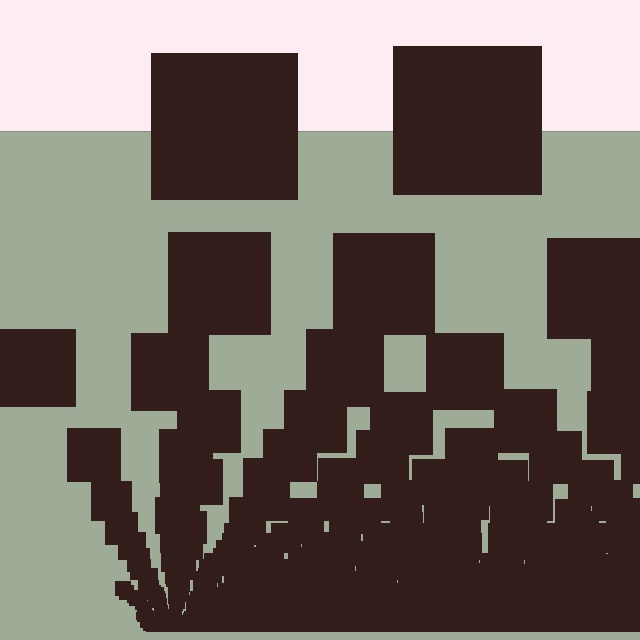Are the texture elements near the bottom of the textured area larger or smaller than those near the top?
Smaller. The gradient is inverted — elements near the bottom are smaller and denser.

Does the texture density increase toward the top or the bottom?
Density increases toward the bottom.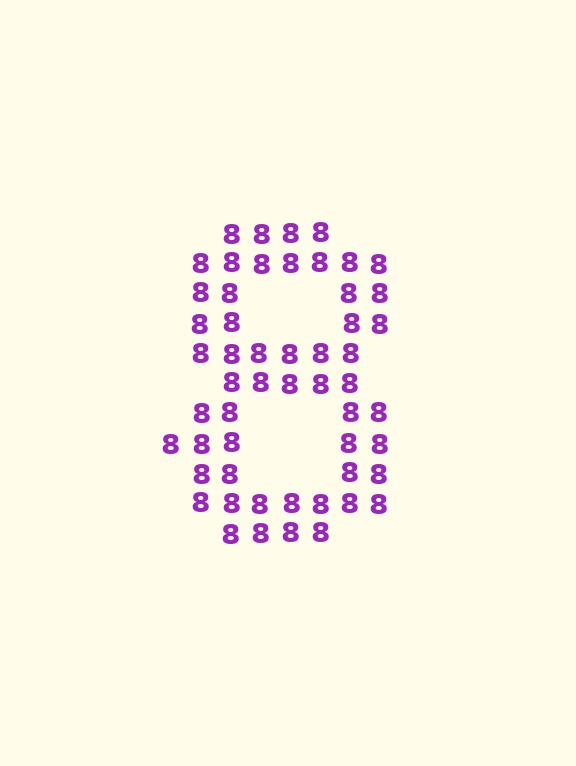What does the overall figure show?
The overall figure shows the digit 8.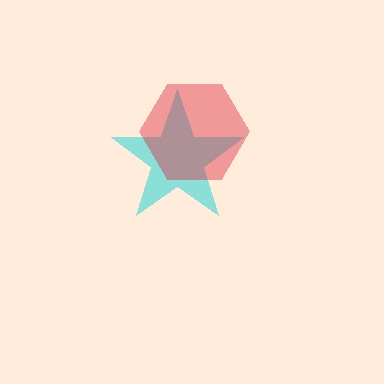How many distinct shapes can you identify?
There are 2 distinct shapes: a cyan star, a red hexagon.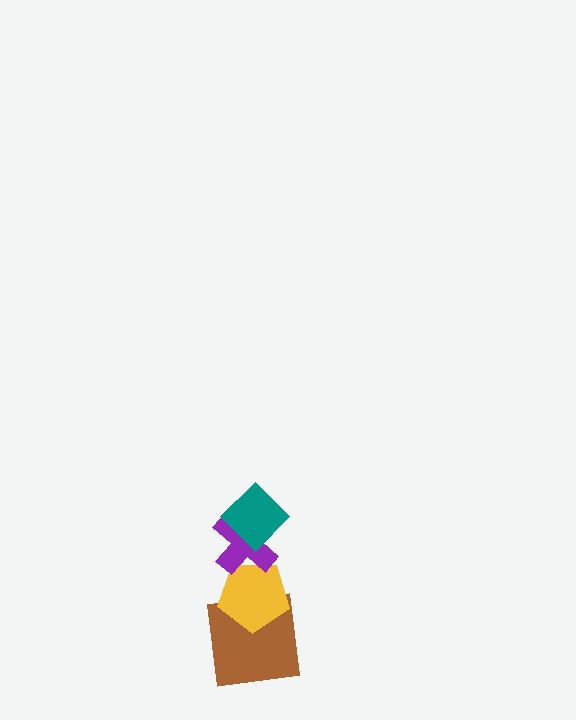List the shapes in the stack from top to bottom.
From top to bottom: the teal diamond, the purple cross, the yellow pentagon, the brown square.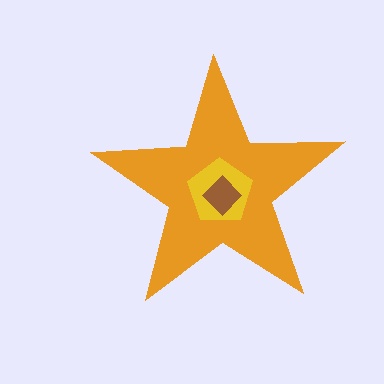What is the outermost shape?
The orange star.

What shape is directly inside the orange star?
The yellow pentagon.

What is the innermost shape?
The brown diamond.